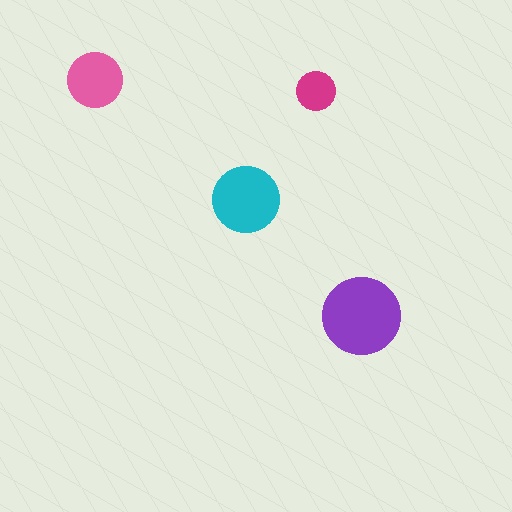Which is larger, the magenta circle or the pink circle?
The pink one.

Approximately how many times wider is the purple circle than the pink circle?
About 1.5 times wider.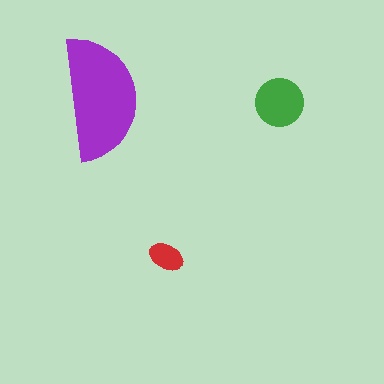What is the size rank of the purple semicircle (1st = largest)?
1st.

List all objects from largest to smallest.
The purple semicircle, the green circle, the red ellipse.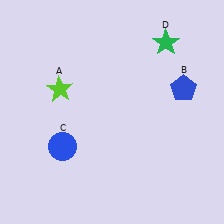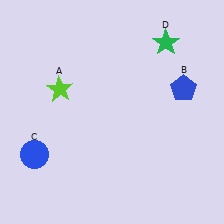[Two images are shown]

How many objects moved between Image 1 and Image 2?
1 object moved between the two images.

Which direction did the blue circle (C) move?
The blue circle (C) moved left.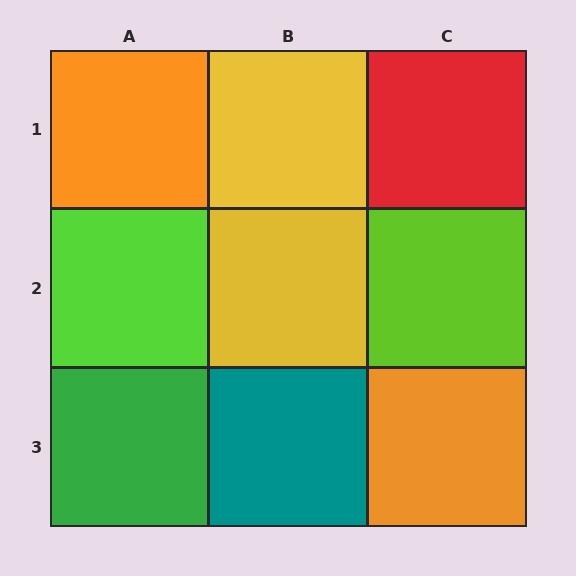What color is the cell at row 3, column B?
Teal.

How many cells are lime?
2 cells are lime.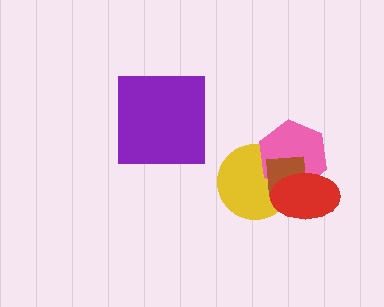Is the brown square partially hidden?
Yes, it is partially covered by another shape.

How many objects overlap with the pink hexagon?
3 objects overlap with the pink hexagon.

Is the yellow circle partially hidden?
Yes, it is partially covered by another shape.